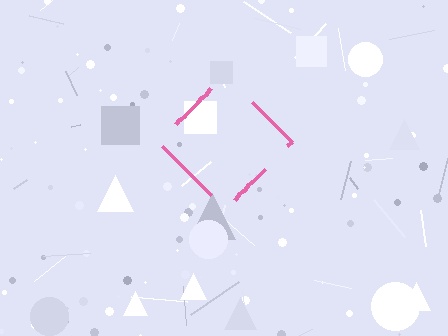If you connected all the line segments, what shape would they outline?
They would outline a diamond.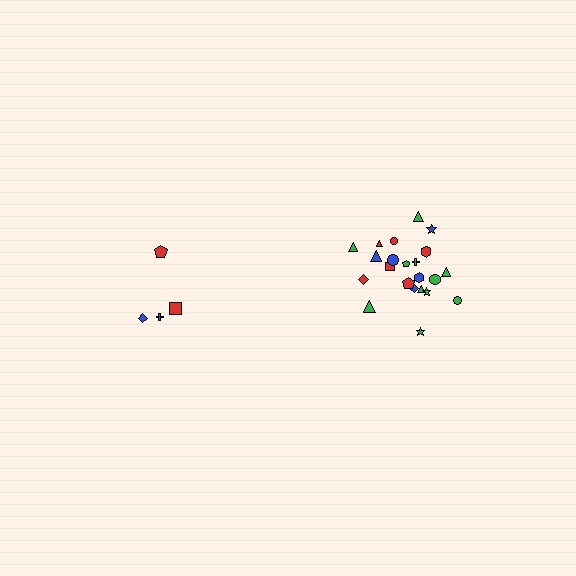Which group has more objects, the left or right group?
The right group.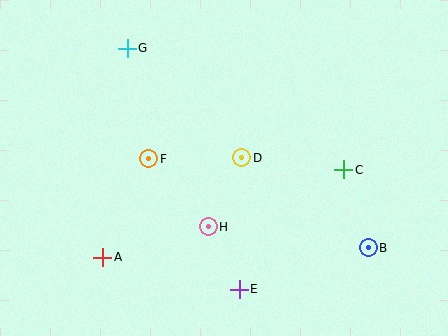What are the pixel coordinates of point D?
Point D is at (242, 158).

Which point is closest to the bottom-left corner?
Point A is closest to the bottom-left corner.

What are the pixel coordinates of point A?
Point A is at (103, 257).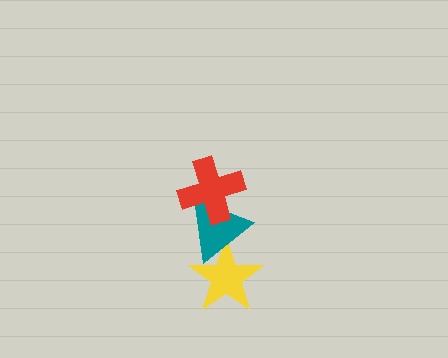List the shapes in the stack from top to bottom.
From top to bottom: the red cross, the teal triangle, the yellow star.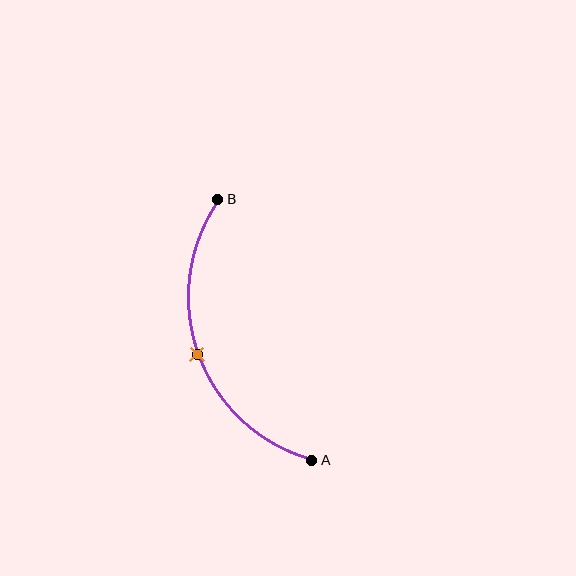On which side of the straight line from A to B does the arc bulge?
The arc bulges to the left of the straight line connecting A and B.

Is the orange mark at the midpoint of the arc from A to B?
Yes. The orange mark lies on the arc at equal arc-length from both A and B — it is the arc midpoint.